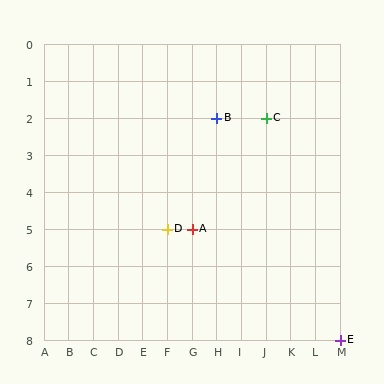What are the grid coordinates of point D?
Point D is at grid coordinates (F, 5).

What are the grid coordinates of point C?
Point C is at grid coordinates (J, 2).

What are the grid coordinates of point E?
Point E is at grid coordinates (M, 8).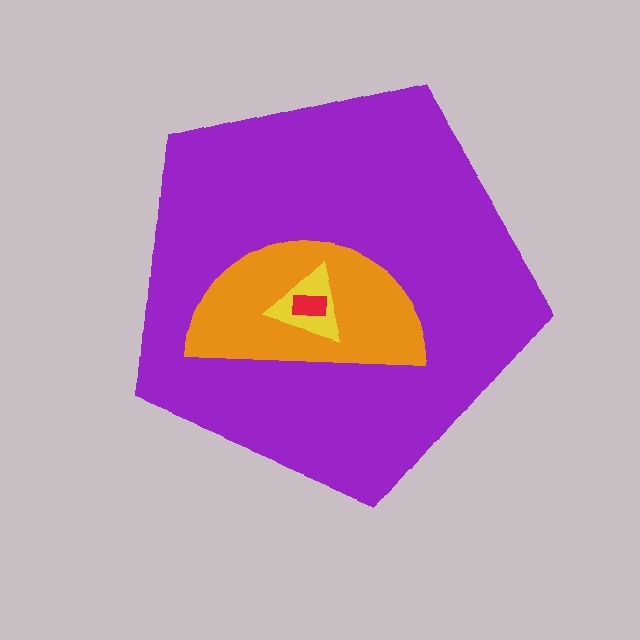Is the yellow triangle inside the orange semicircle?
Yes.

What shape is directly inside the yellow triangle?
The red rectangle.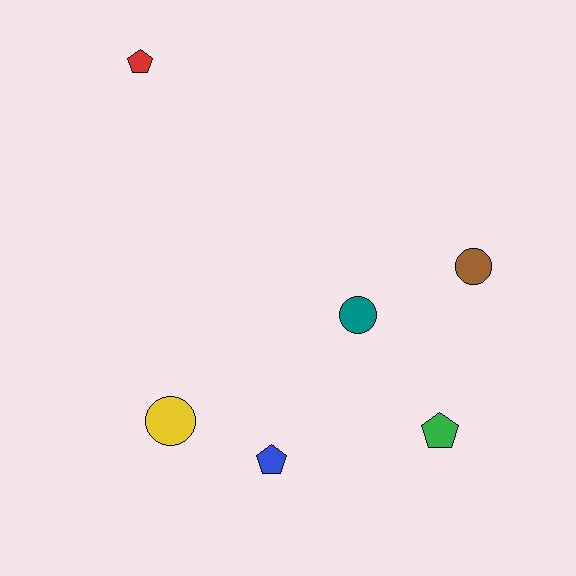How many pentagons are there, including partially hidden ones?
There are 3 pentagons.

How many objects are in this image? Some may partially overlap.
There are 6 objects.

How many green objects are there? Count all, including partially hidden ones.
There is 1 green object.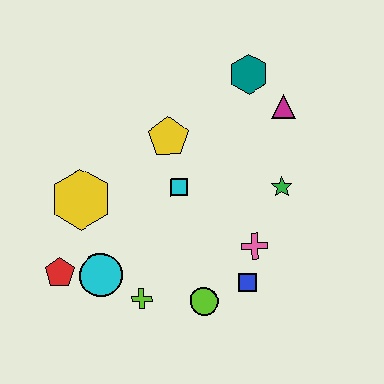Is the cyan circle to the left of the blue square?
Yes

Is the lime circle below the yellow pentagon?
Yes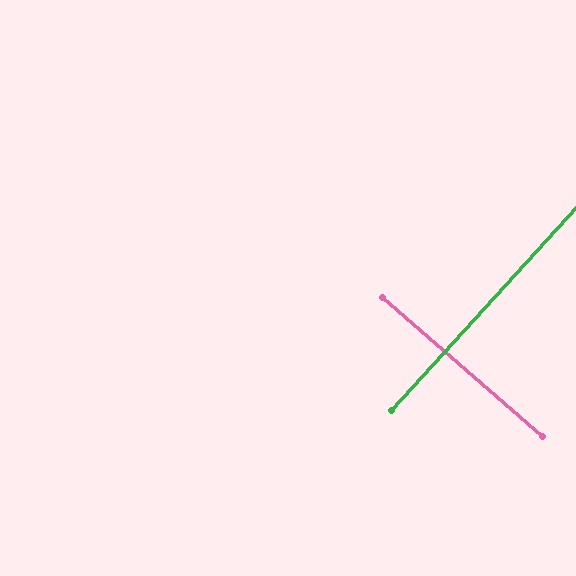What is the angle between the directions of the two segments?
Approximately 89 degrees.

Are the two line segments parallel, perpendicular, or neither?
Perpendicular — they meet at approximately 89°.